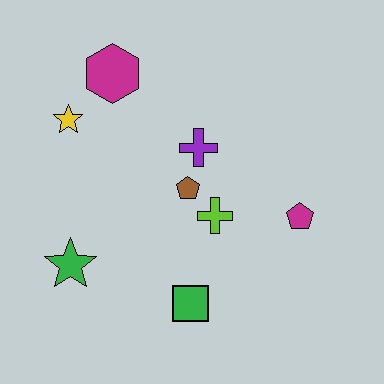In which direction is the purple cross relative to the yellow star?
The purple cross is to the right of the yellow star.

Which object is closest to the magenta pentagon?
The lime cross is closest to the magenta pentagon.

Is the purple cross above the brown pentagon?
Yes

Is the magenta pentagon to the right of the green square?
Yes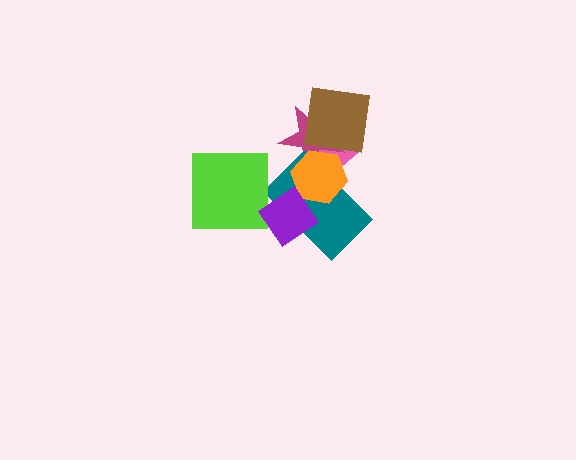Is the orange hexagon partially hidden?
Yes, it is partially covered by another shape.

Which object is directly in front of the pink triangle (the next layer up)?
The magenta star is directly in front of the pink triangle.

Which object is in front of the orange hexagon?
The purple diamond is in front of the orange hexagon.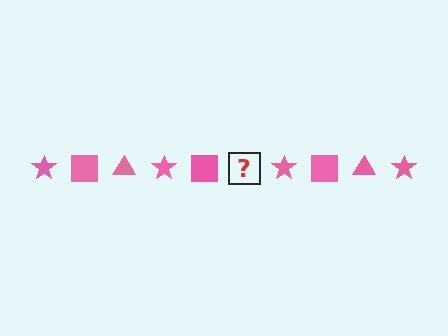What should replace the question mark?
The question mark should be replaced with a pink triangle.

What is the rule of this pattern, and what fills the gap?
The rule is that the pattern cycles through star, square, triangle shapes in pink. The gap should be filled with a pink triangle.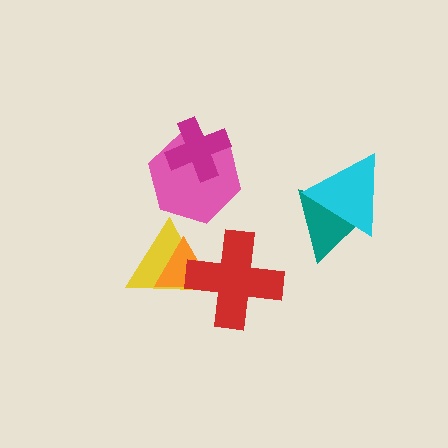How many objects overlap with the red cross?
2 objects overlap with the red cross.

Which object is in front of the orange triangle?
The red cross is in front of the orange triangle.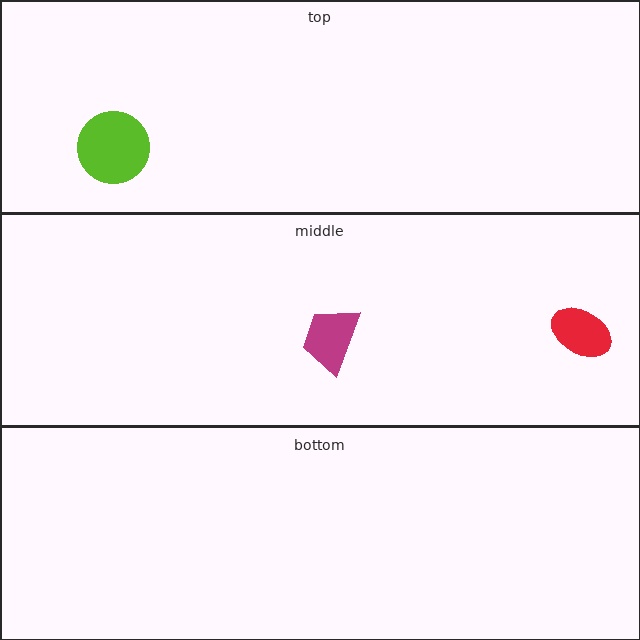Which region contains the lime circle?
The top region.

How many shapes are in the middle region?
2.